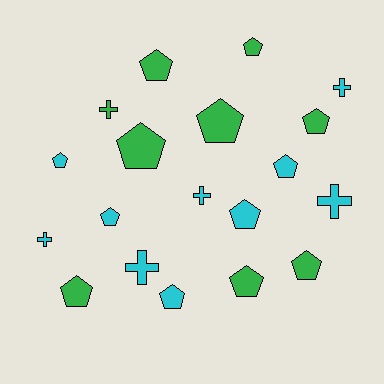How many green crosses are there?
There is 1 green cross.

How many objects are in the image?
There are 19 objects.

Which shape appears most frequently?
Pentagon, with 13 objects.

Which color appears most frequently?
Cyan, with 10 objects.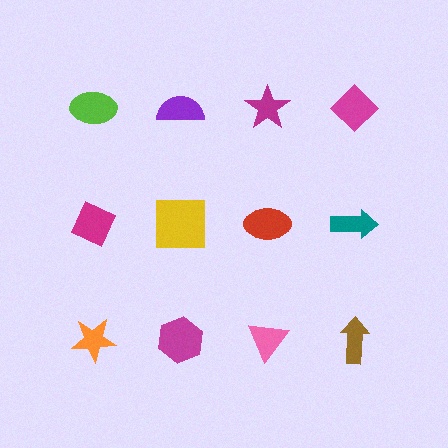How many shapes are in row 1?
4 shapes.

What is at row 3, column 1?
An orange star.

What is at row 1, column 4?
A magenta diamond.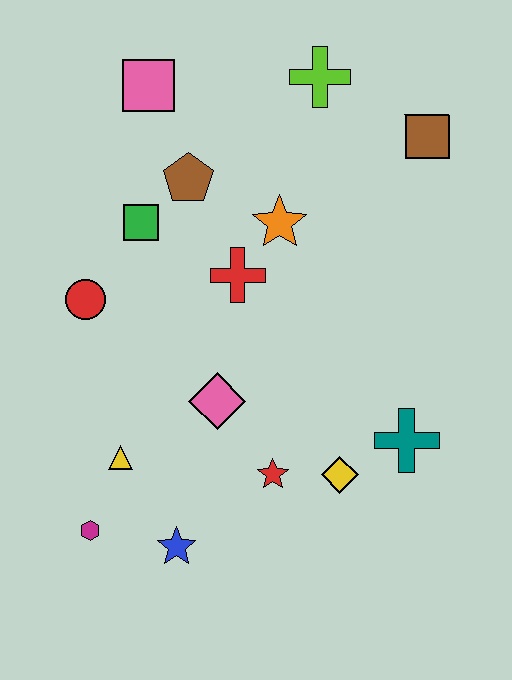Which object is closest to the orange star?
The red cross is closest to the orange star.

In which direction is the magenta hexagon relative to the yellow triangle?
The magenta hexagon is below the yellow triangle.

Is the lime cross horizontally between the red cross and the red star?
No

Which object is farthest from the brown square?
The magenta hexagon is farthest from the brown square.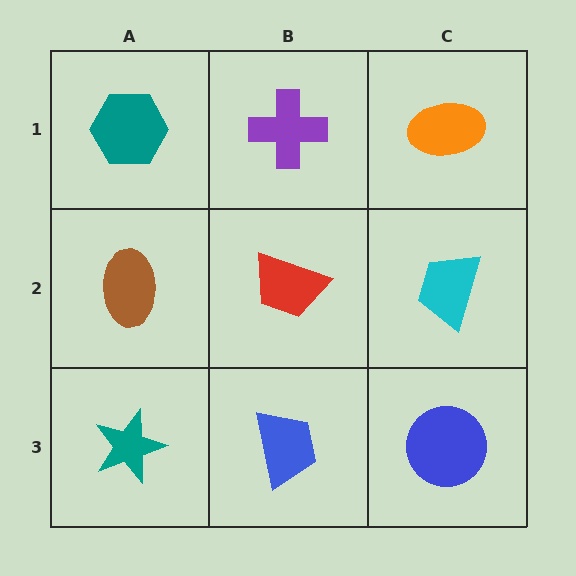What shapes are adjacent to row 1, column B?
A red trapezoid (row 2, column B), a teal hexagon (row 1, column A), an orange ellipse (row 1, column C).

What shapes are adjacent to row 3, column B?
A red trapezoid (row 2, column B), a teal star (row 3, column A), a blue circle (row 3, column C).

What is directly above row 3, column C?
A cyan trapezoid.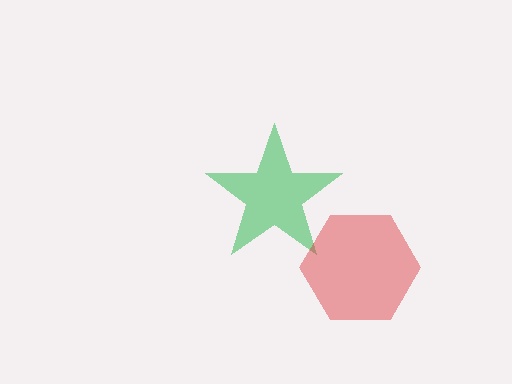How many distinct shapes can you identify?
There are 2 distinct shapes: a green star, a red hexagon.